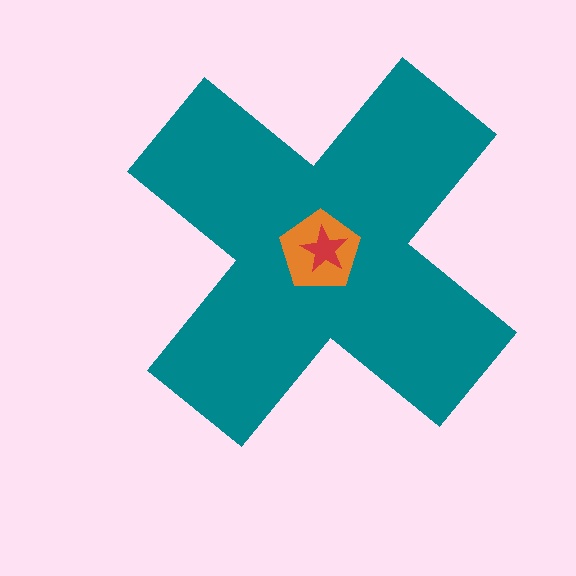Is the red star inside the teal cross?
Yes.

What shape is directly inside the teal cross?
The orange pentagon.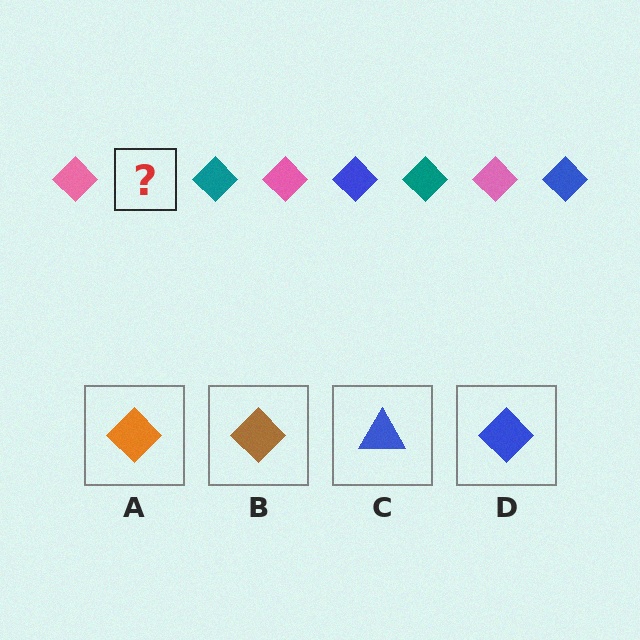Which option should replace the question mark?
Option D.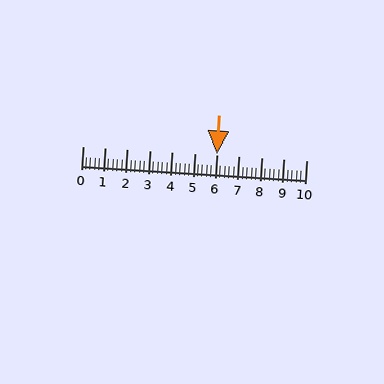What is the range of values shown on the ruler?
The ruler shows values from 0 to 10.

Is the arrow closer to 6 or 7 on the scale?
The arrow is closer to 6.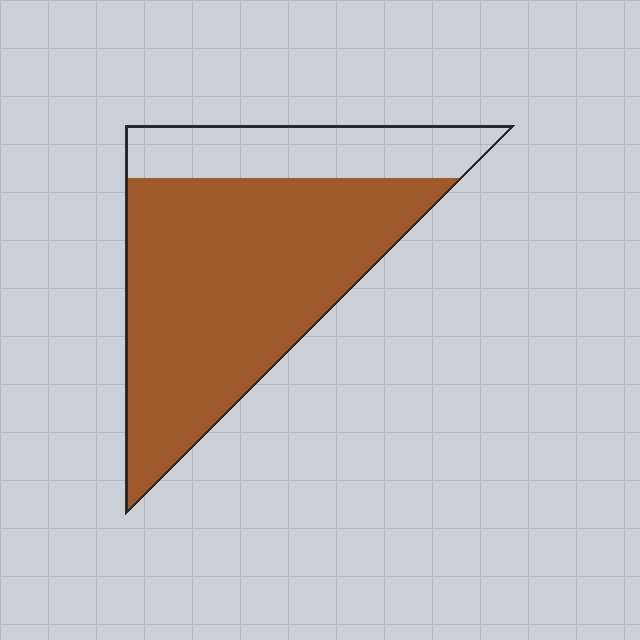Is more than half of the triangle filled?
Yes.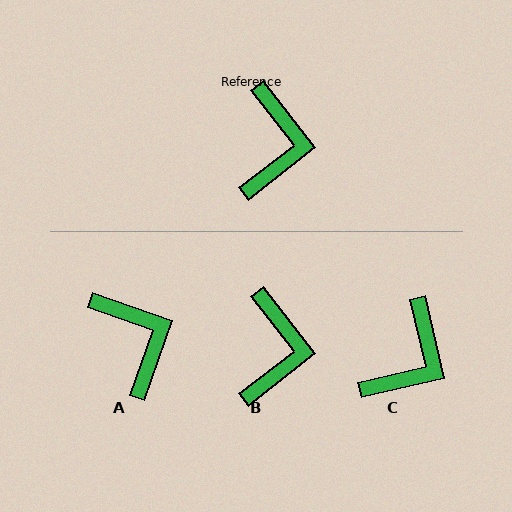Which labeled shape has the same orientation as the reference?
B.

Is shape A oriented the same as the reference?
No, it is off by about 33 degrees.